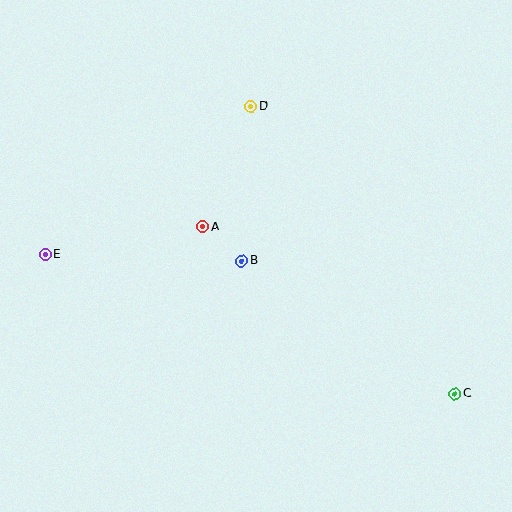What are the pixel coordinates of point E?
Point E is at (45, 254).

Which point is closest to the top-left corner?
Point E is closest to the top-left corner.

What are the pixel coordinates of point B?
Point B is at (242, 261).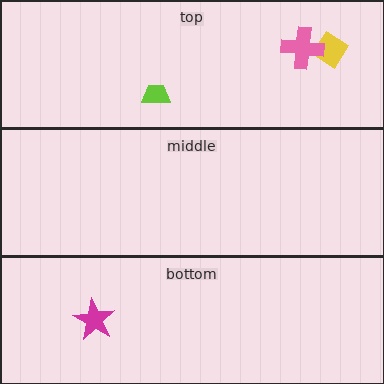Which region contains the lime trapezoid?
The top region.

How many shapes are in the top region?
3.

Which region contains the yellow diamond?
The top region.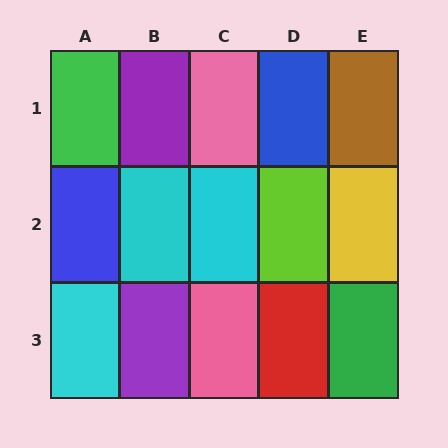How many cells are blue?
2 cells are blue.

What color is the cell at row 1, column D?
Blue.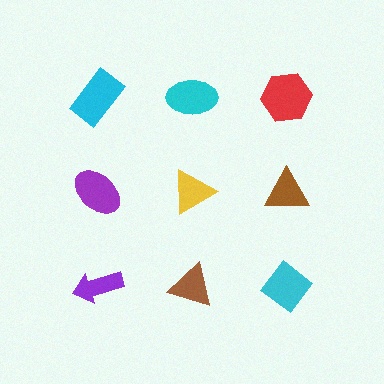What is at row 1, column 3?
A red hexagon.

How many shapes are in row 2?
3 shapes.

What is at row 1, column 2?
A cyan ellipse.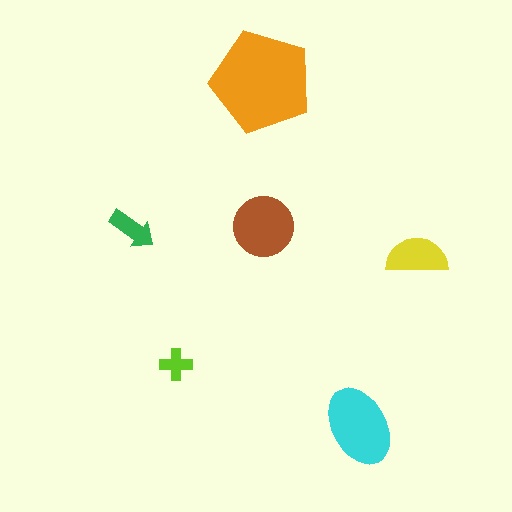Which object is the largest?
The orange pentagon.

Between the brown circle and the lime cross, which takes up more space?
The brown circle.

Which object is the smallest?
The lime cross.